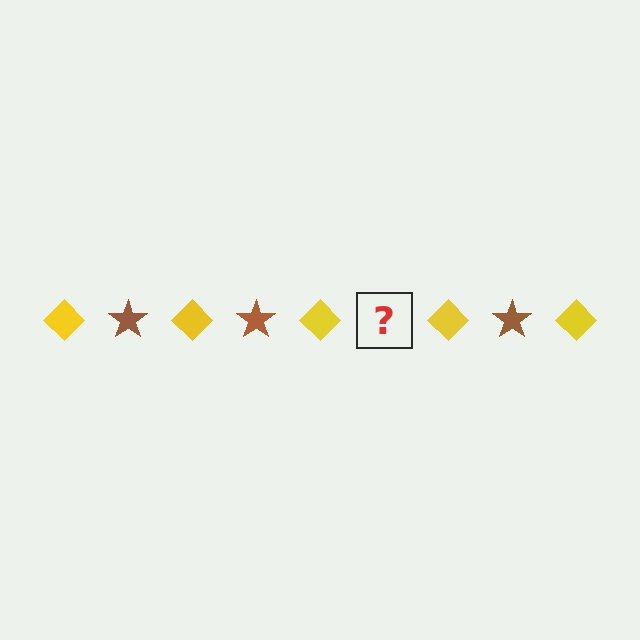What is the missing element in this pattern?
The missing element is a brown star.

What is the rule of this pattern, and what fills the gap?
The rule is that the pattern alternates between yellow diamond and brown star. The gap should be filled with a brown star.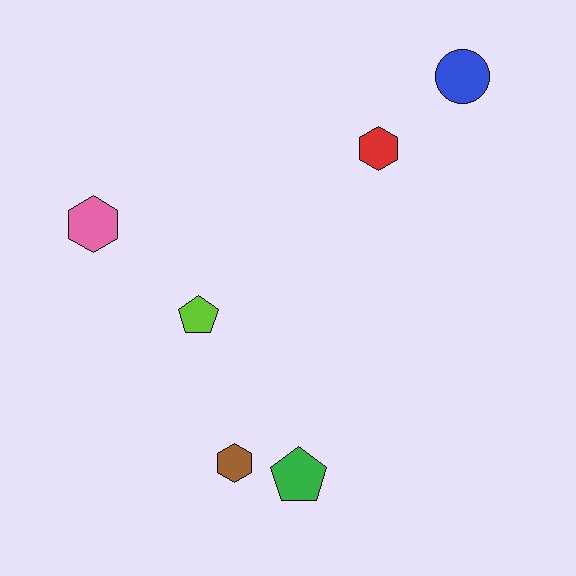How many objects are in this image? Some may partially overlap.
There are 6 objects.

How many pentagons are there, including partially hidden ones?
There are 2 pentagons.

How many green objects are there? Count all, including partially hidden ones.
There is 1 green object.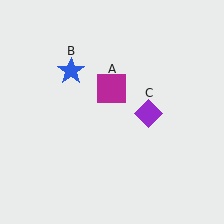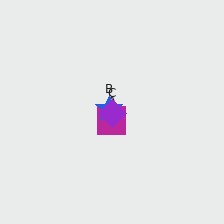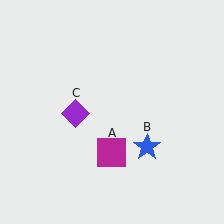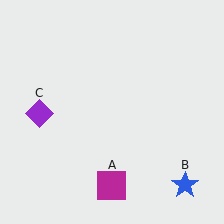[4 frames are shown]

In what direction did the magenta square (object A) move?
The magenta square (object A) moved down.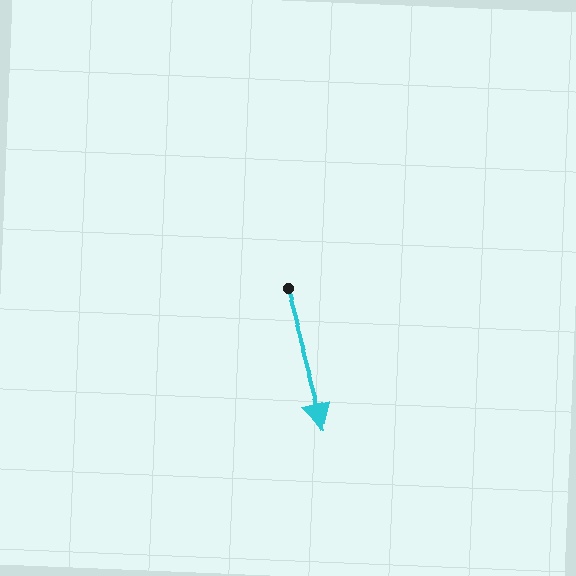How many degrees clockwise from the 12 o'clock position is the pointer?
Approximately 164 degrees.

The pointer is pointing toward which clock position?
Roughly 5 o'clock.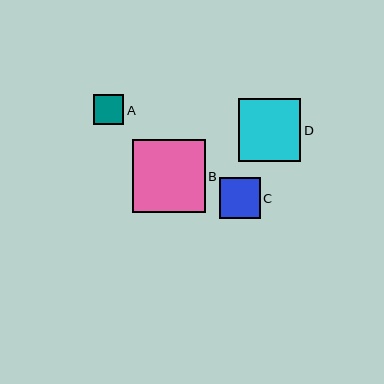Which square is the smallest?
Square A is the smallest with a size of approximately 30 pixels.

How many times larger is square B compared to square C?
Square B is approximately 1.8 times the size of square C.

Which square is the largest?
Square B is the largest with a size of approximately 73 pixels.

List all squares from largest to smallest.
From largest to smallest: B, D, C, A.